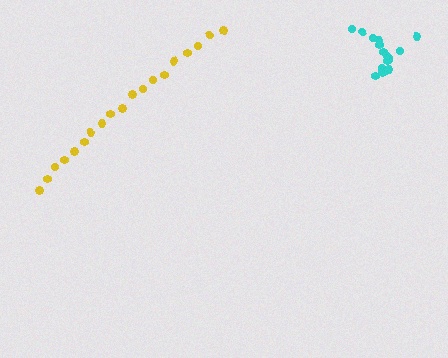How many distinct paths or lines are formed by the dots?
There are 2 distinct paths.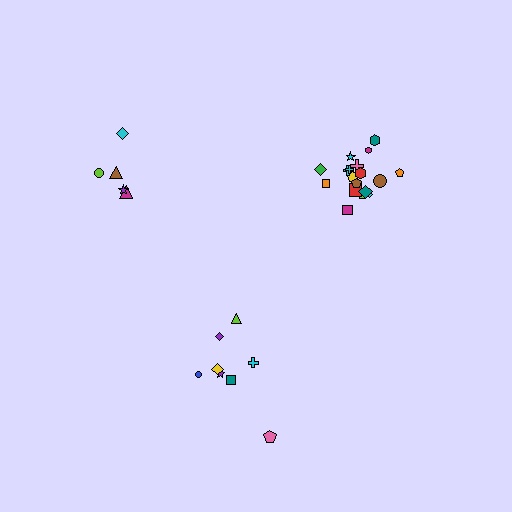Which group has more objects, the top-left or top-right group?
The top-right group.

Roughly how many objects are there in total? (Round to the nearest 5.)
Roughly 30 objects in total.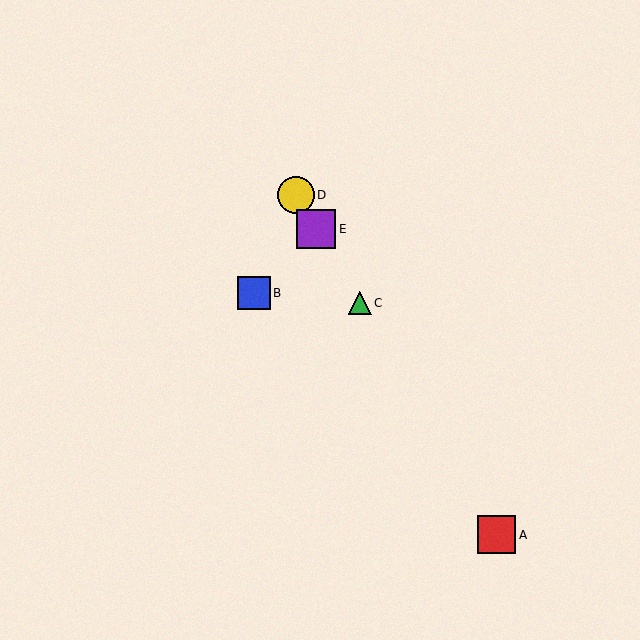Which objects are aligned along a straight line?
Objects A, C, D, E are aligned along a straight line.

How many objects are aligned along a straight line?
4 objects (A, C, D, E) are aligned along a straight line.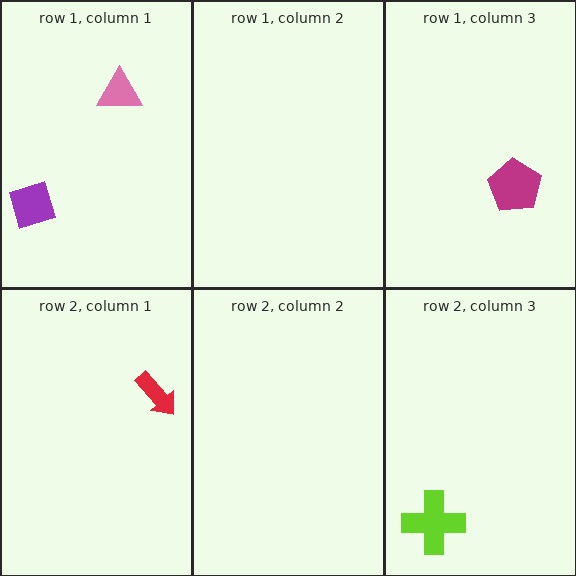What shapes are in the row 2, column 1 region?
The red arrow.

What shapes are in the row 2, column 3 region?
The lime cross.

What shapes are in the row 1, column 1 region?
The pink triangle, the purple diamond.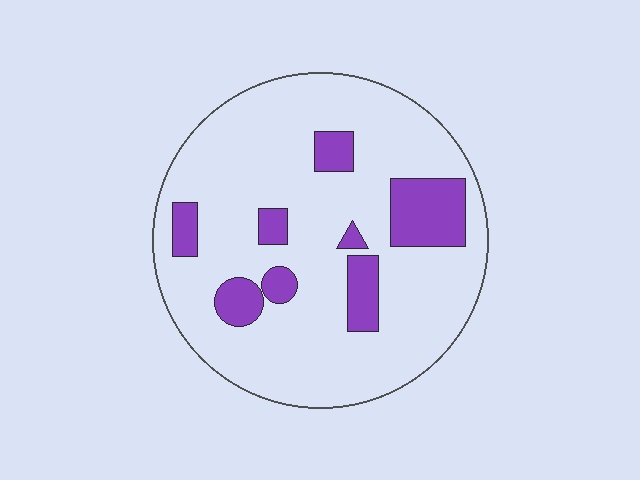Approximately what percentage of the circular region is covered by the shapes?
Approximately 15%.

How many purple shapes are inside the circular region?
8.